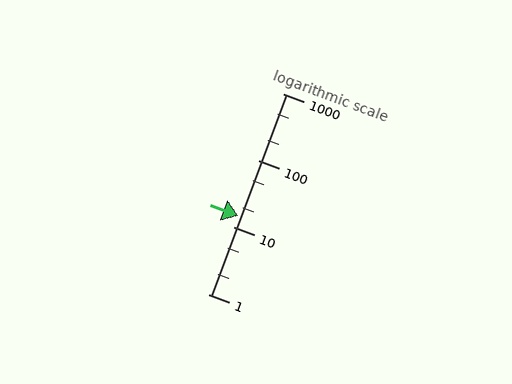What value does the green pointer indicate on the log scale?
The pointer indicates approximately 15.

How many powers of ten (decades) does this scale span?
The scale spans 3 decades, from 1 to 1000.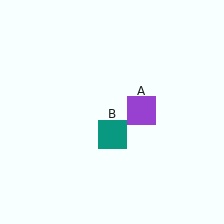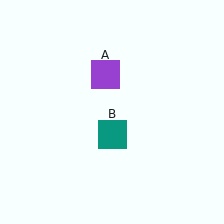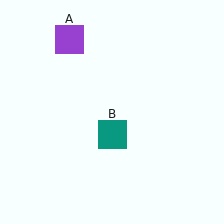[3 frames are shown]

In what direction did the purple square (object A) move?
The purple square (object A) moved up and to the left.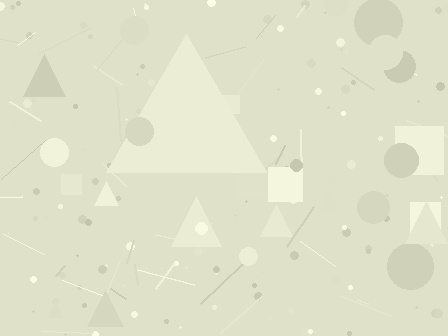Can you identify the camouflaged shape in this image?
The camouflaged shape is a triangle.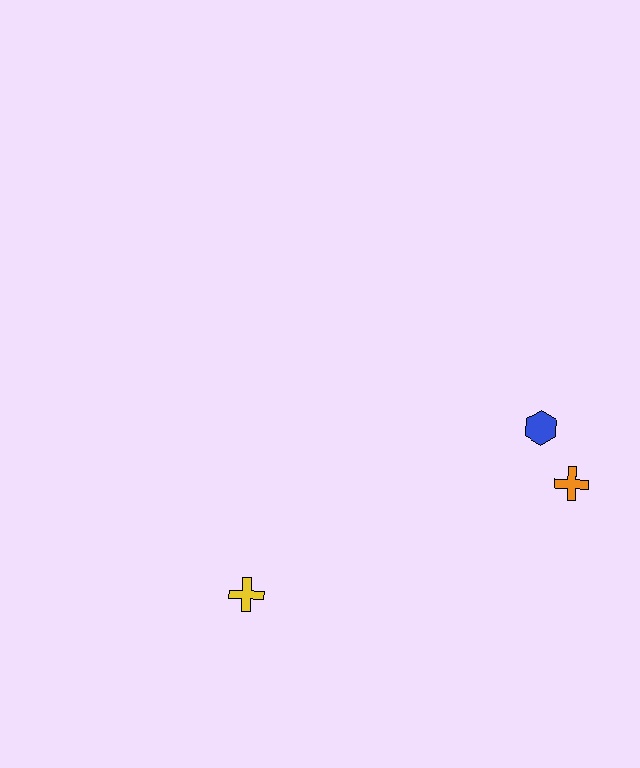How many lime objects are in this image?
There are no lime objects.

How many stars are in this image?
There are no stars.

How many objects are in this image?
There are 3 objects.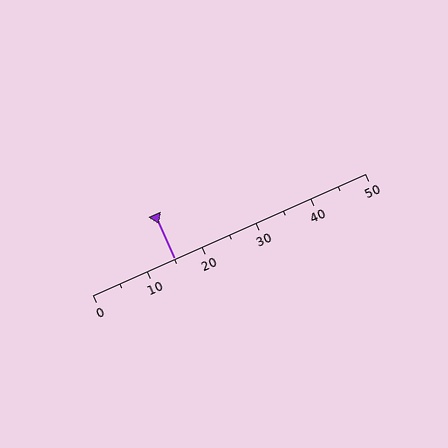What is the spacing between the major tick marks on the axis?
The major ticks are spaced 10 apart.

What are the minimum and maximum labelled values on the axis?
The axis runs from 0 to 50.